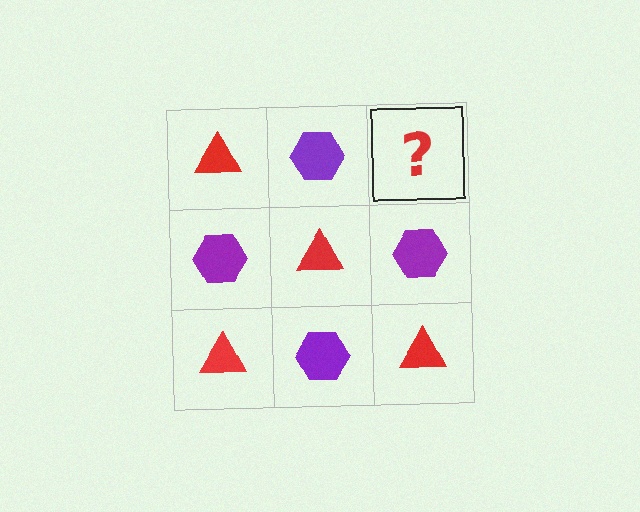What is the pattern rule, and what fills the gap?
The rule is that it alternates red triangle and purple hexagon in a checkerboard pattern. The gap should be filled with a red triangle.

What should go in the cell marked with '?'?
The missing cell should contain a red triangle.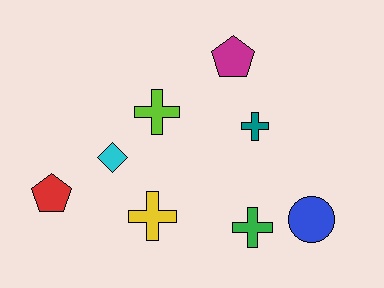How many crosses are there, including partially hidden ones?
There are 4 crosses.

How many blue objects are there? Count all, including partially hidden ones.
There is 1 blue object.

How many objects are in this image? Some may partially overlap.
There are 8 objects.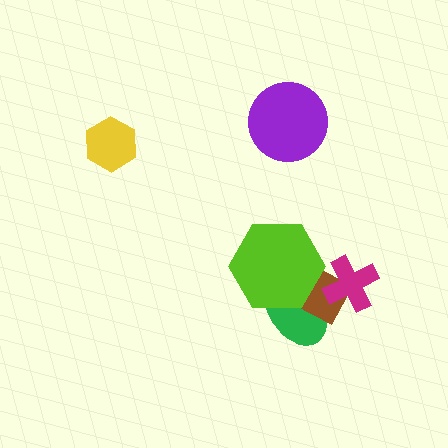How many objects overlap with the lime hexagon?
2 objects overlap with the lime hexagon.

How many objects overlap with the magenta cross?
2 objects overlap with the magenta cross.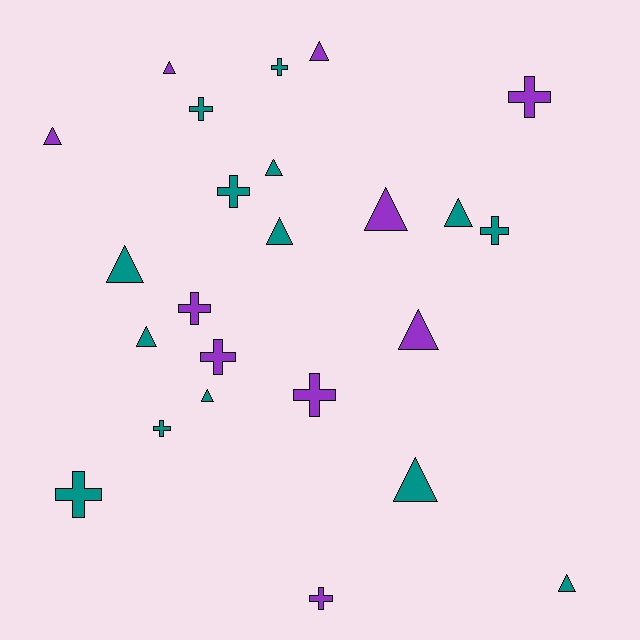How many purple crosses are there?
There are 5 purple crosses.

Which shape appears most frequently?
Triangle, with 13 objects.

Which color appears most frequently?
Teal, with 14 objects.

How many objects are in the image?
There are 24 objects.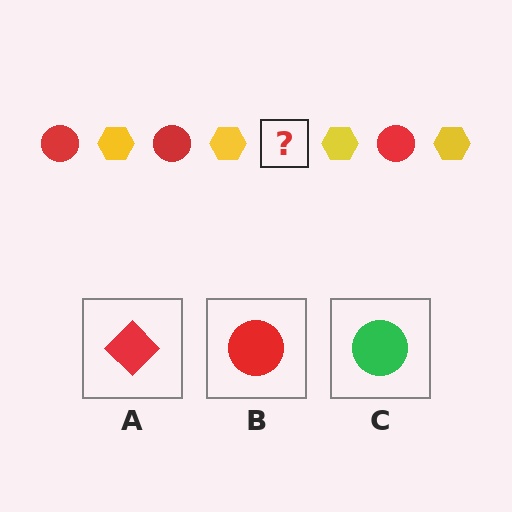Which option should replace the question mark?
Option B.